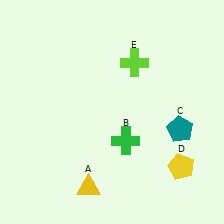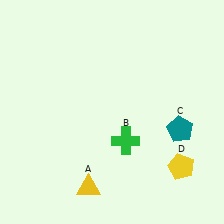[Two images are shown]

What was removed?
The lime cross (E) was removed in Image 2.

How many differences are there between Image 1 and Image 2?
There is 1 difference between the two images.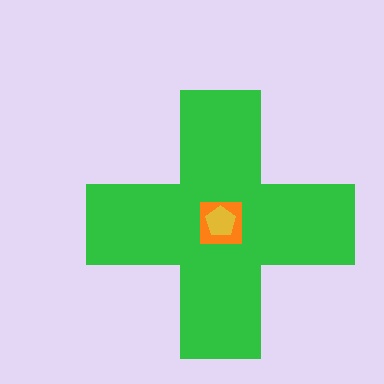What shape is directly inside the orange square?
The yellow pentagon.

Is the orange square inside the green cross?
Yes.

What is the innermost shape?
The yellow pentagon.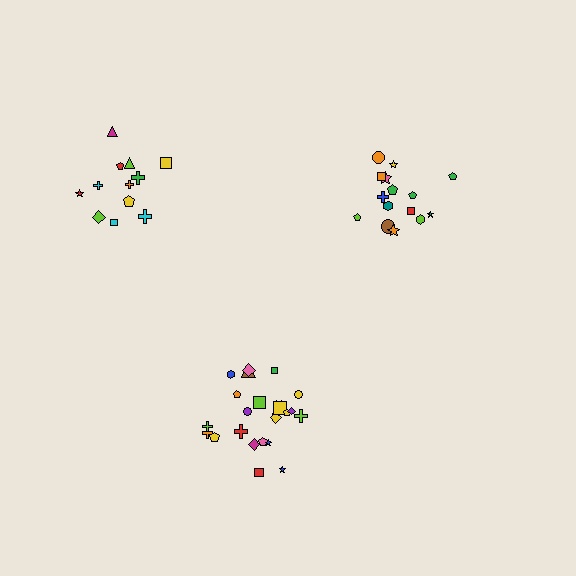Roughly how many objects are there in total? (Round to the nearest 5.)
Roughly 50 objects in total.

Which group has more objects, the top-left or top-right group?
The top-right group.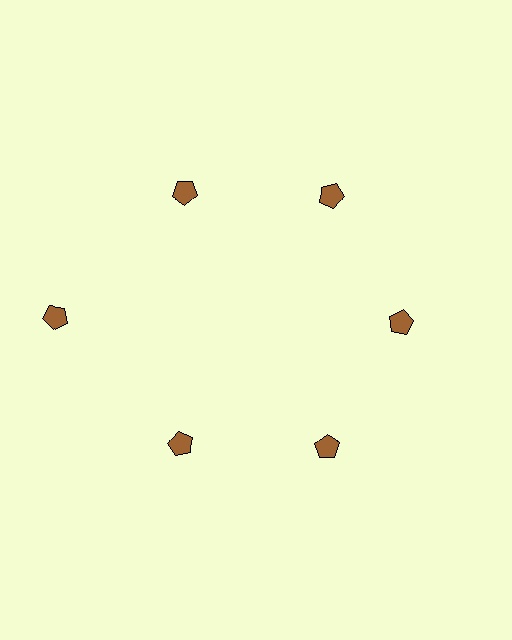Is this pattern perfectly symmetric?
No. The 6 brown pentagons are arranged in a ring, but one element near the 9 o'clock position is pushed outward from the center, breaking the 6-fold rotational symmetry.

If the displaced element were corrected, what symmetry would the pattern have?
It would have 6-fold rotational symmetry — the pattern would map onto itself every 60 degrees.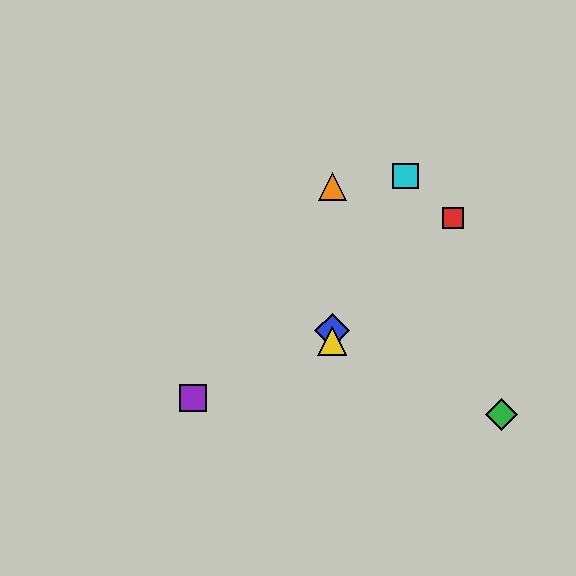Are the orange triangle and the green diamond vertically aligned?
No, the orange triangle is at x≈332 and the green diamond is at x≈501.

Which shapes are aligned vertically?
The blue diamond, the yellow triangle, the orange triangle are aligned vertically.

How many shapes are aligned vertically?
3 shapes (the blue diamond, the yellow triangle, the orange triangle) are aligned vertically.